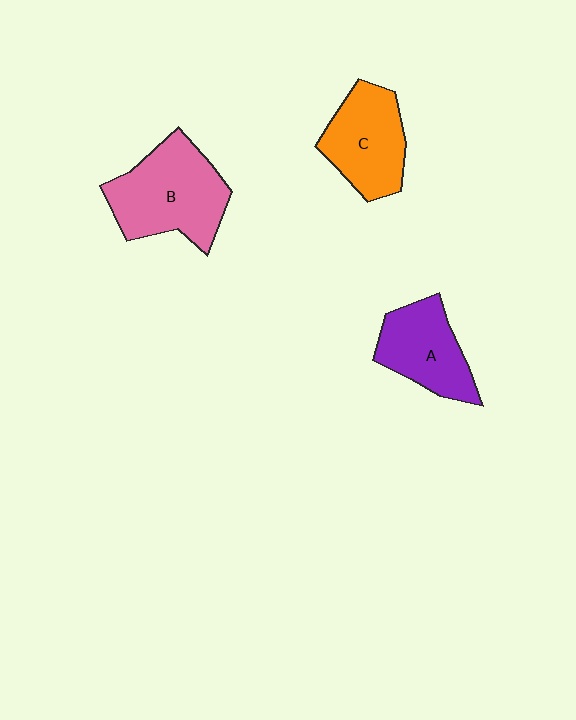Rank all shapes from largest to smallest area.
From largest to smallest: B (pink), C (orange), A (purple).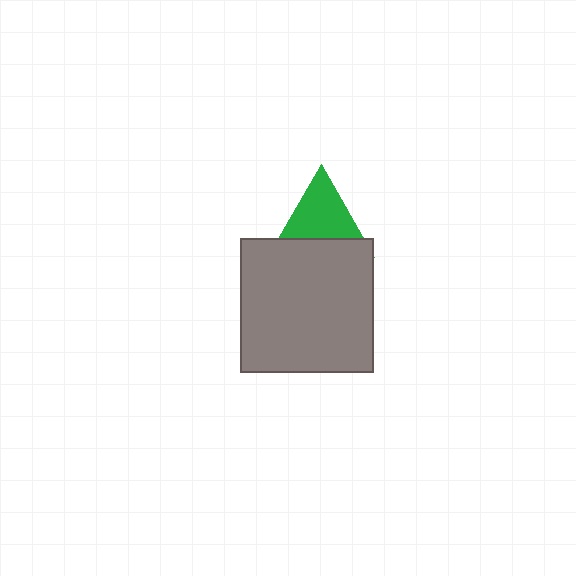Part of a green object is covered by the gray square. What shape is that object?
It is a triangle.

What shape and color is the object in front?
The object in front is a gray square.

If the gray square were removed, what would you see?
You would see the complete green triangle.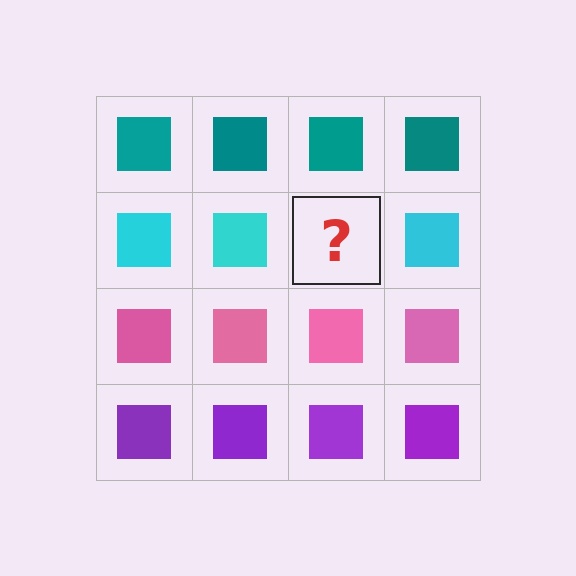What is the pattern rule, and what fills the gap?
The rule is that each row has a consistent color. The gap should be filled with a cyan square.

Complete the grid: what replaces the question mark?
The question mark should be replaced with a cyan square.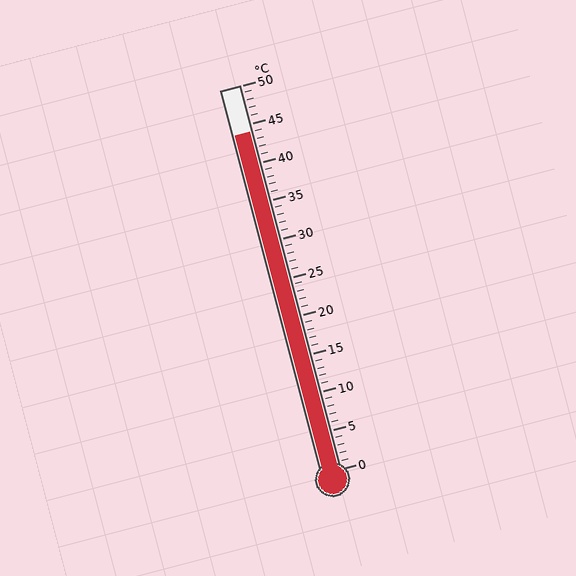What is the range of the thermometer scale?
The thermometer scale ranges from 0°C to 50°C.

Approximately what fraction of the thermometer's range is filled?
The thermometer is filled to approximately 90% of its range.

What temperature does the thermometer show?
The thermometer shows approximately 44°C.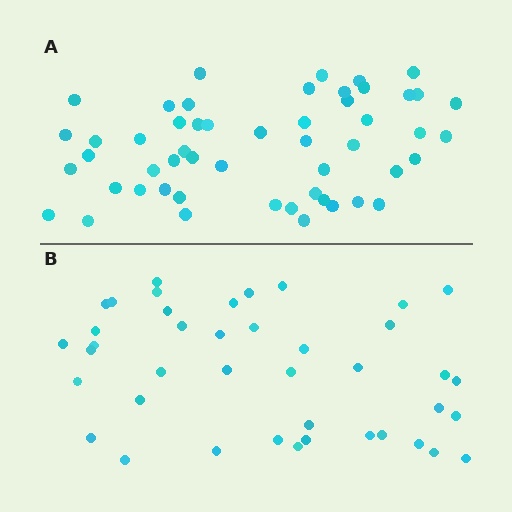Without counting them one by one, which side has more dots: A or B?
Region A (the top region) has more dots.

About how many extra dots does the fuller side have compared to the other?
Region A has roughly 12 or so more dots than region B.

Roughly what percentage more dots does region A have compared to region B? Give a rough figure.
About 25% more.